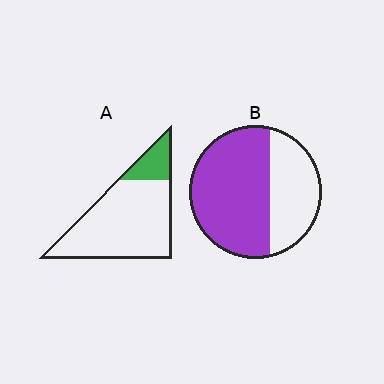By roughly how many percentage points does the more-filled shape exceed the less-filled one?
By roughly 45 percentage points (B over A).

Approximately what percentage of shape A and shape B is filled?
A is approximately 15% and B is approximately 65%.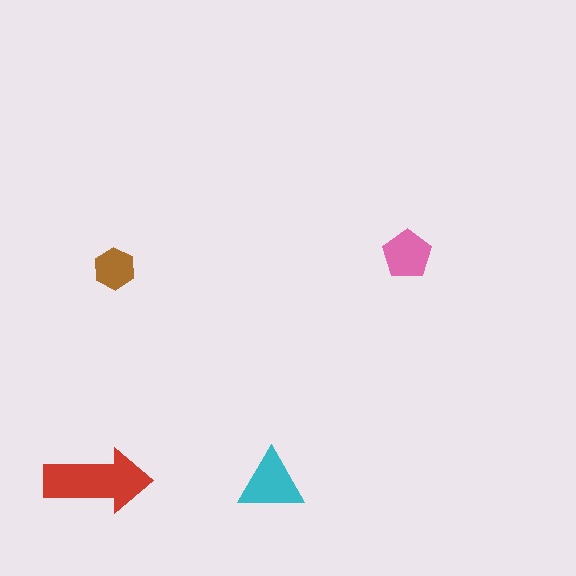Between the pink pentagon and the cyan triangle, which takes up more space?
The cyan triangle.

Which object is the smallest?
The brown hexagon.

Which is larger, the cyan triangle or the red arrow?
The red arrow.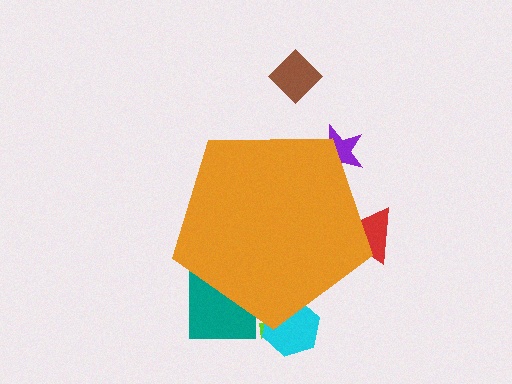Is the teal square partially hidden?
Yes, the teal square is partially hidden behind the orange pentagon.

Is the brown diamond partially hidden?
No, the brown diamond is fully visible.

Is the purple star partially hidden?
Yes, the purple star is partially hidden behind the orange pentagon.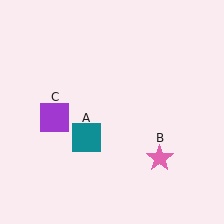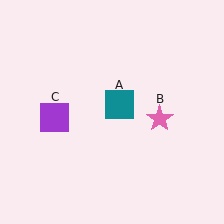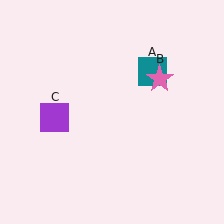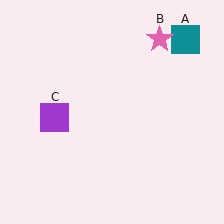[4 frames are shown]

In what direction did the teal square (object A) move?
The teal square (object A) moved up and to the right.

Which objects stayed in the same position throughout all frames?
Purple square (object C) remained stationary.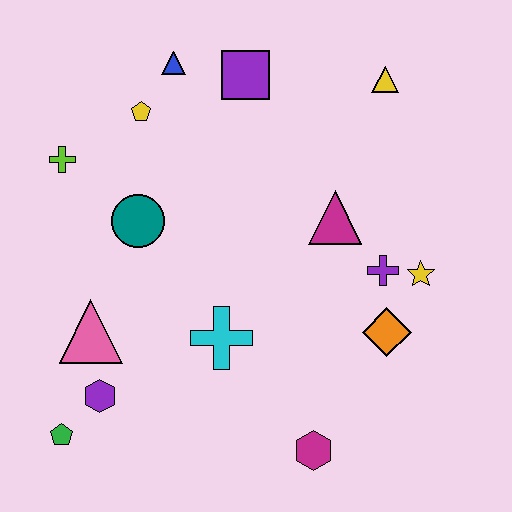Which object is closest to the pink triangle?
The purple hexagon is closest to the pink triangle.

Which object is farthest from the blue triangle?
The magenta hexagon is farthest from the blue triangle.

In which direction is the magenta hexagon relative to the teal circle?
The magenta hexagon is below the teal circle.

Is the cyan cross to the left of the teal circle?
No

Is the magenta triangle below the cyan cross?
No